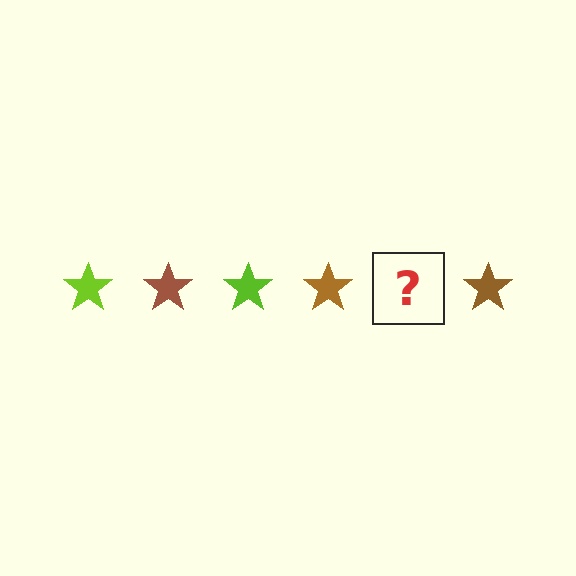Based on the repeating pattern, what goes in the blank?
The blank should be a lime star.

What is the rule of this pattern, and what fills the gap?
The rule is that the pattern cycles through lime, brown stars. The gap should be filled with a lime star.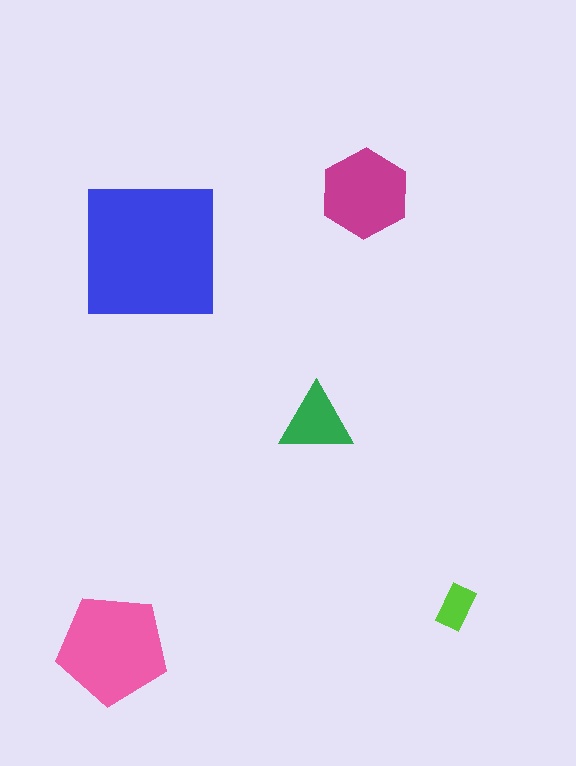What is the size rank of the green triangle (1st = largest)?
4th.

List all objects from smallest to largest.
The lime rectangle, the green triangle, the magenta hexagon, the pink pentagon, the blue square.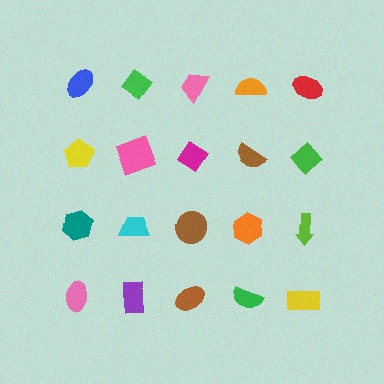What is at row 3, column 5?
A lime arrow.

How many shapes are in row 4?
5 shapes.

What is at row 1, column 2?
A green diamond.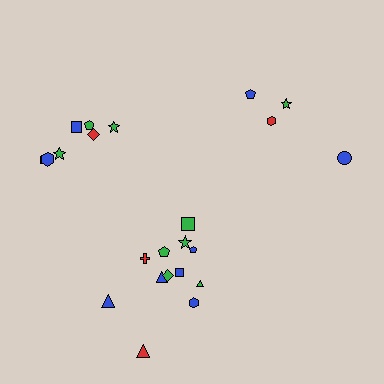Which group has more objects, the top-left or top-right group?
The top-left group.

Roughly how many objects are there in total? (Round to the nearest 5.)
Roughly 25 objects in total.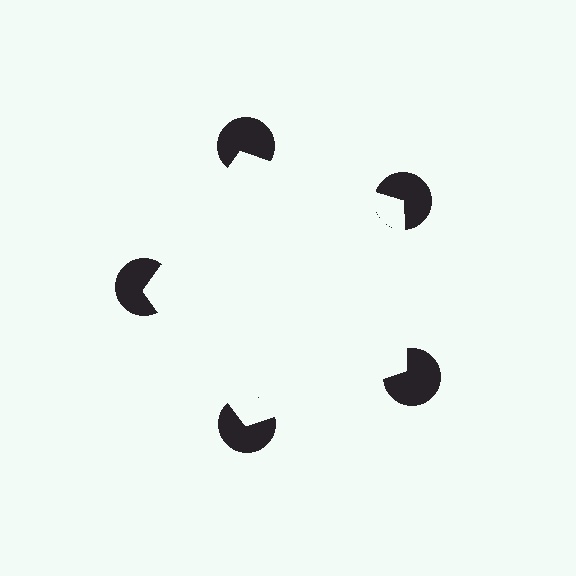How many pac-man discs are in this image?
There are 5 — one at each vertex of the illusory pentagon.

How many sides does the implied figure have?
5 sides.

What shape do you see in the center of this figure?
An illusory pentagon — its edges are inferred from the aligned wedge cuts in the pac-man discs, not physically drawn.